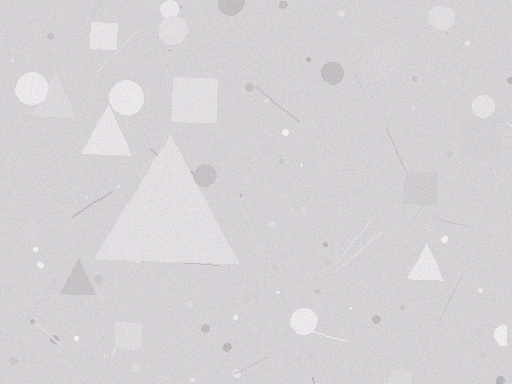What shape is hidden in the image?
A triangle is hidden in the image.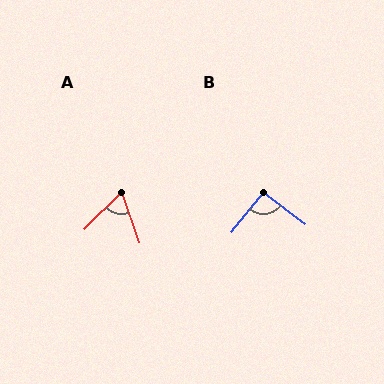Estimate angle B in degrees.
Approximately 92 degrees.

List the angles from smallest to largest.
A (64°), B (92°).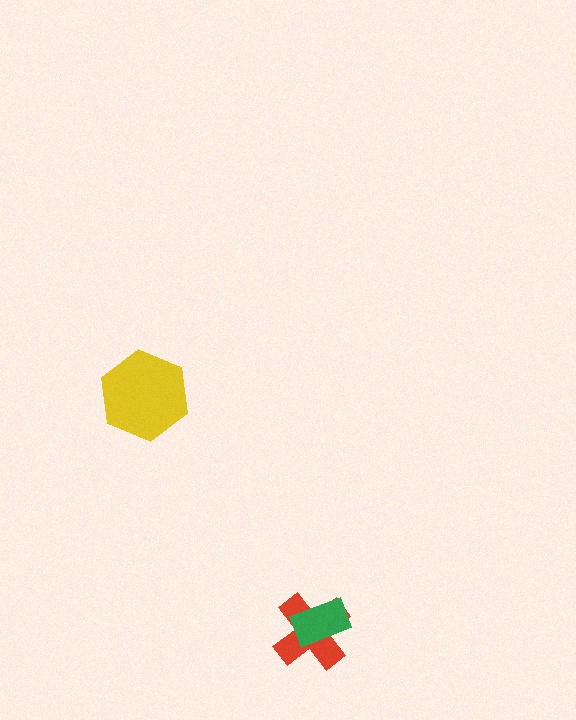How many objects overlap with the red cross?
1 object overlaps with the red cross.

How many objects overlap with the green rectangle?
1 object overlaps with the green rectangle.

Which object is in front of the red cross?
The green rectangle is in front of the red cross.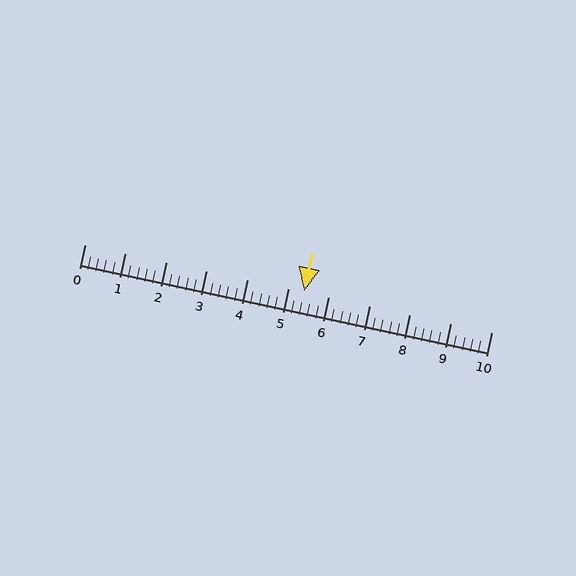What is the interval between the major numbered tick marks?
The major tick marks are spaced 1 units apart.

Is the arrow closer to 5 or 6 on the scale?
The arrow is closer to 5.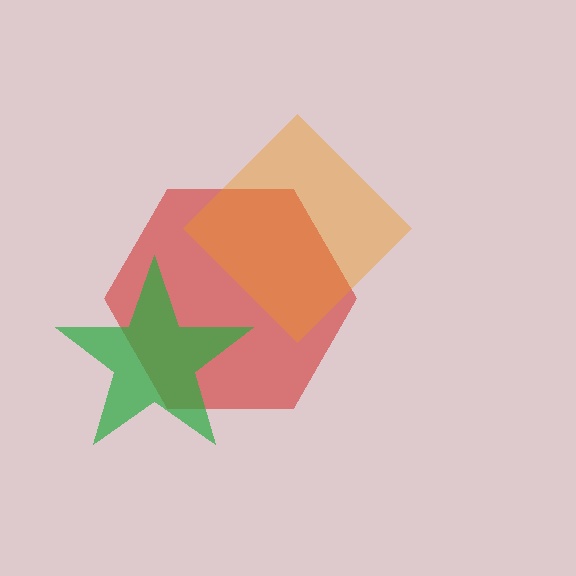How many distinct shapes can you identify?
There are 3 distinct shapes: a red hexagon, a green star, an orange diamond.